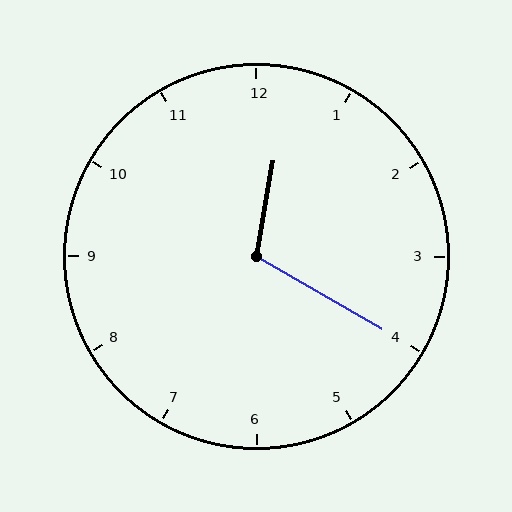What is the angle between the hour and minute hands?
Approximately 110 degrees.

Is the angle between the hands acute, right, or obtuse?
It is obtuse.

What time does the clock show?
12:20.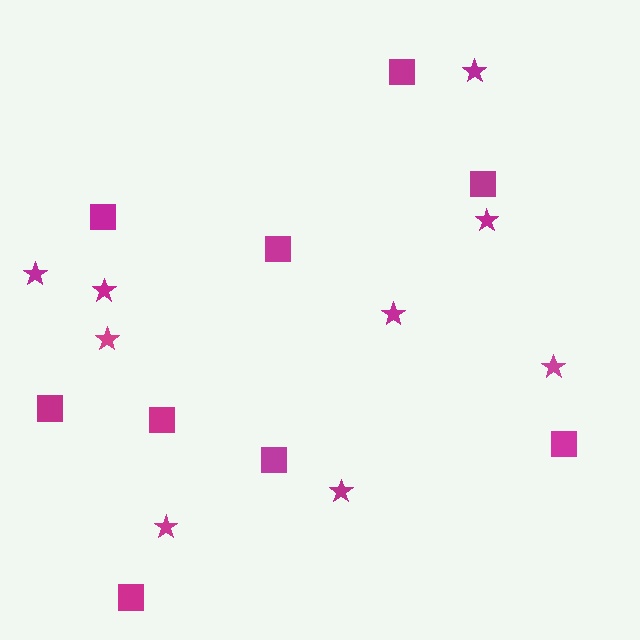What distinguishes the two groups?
There are 2 groups: one group of stars (9) and one group of squares (9).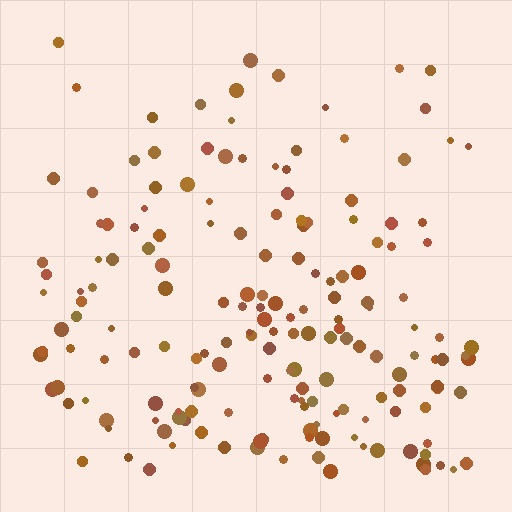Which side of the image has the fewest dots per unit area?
The top.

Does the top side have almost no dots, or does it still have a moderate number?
Still a moderate number, just noticeably fewer than the bottom.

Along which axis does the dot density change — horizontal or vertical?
Vertical.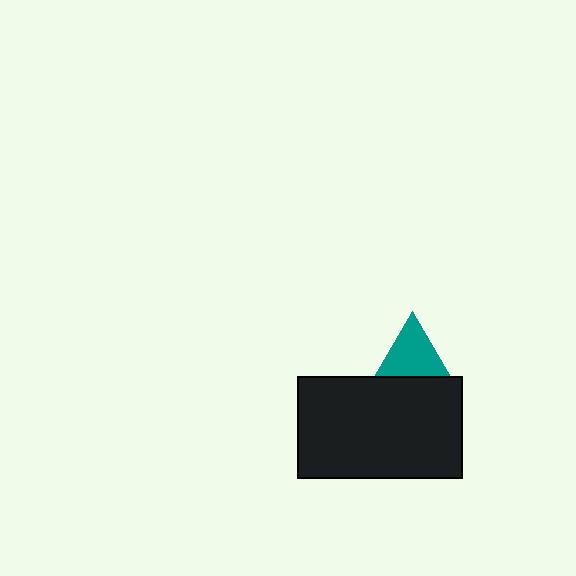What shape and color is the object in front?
The object in front is a black rectangle.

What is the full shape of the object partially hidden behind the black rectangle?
The partially hidden object is a teal triangle.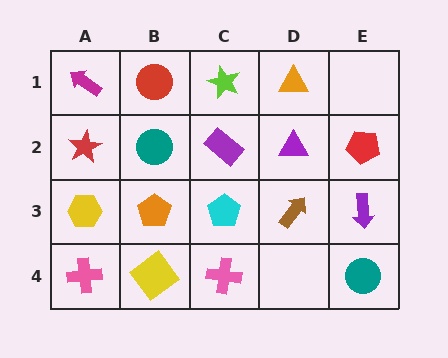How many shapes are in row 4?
4 shapes.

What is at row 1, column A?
A magenta arrow.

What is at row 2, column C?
A purple rectangle.